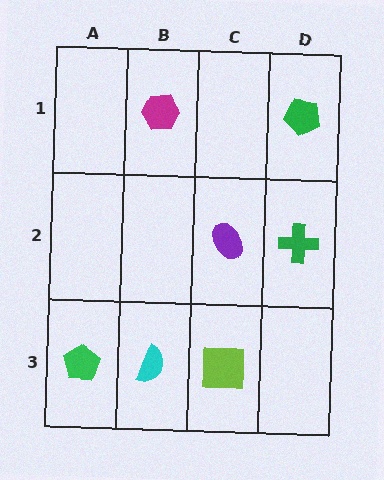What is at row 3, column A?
A green pentagon.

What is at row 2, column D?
A green cross.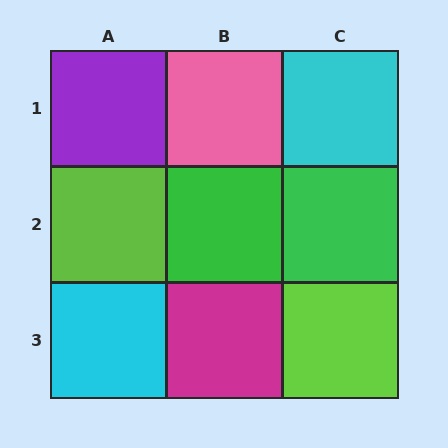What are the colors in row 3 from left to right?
Cyan, magenta, lime.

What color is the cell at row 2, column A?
Lime.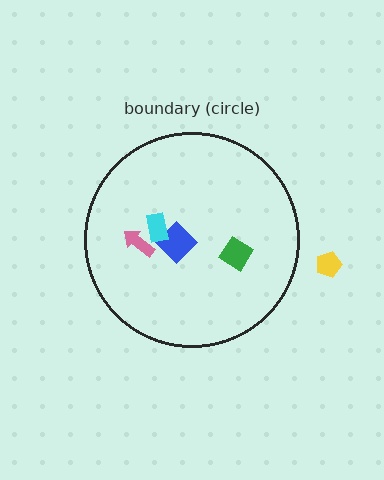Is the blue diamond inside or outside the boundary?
Inside.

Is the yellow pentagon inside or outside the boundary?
Outside.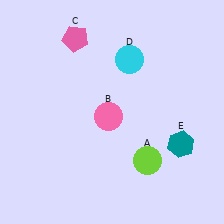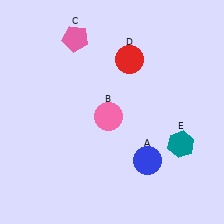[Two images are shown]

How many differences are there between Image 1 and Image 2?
There are 2 differences between the two images.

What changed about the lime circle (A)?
In Image 1, A is lime. In Image 2, it changed to blue.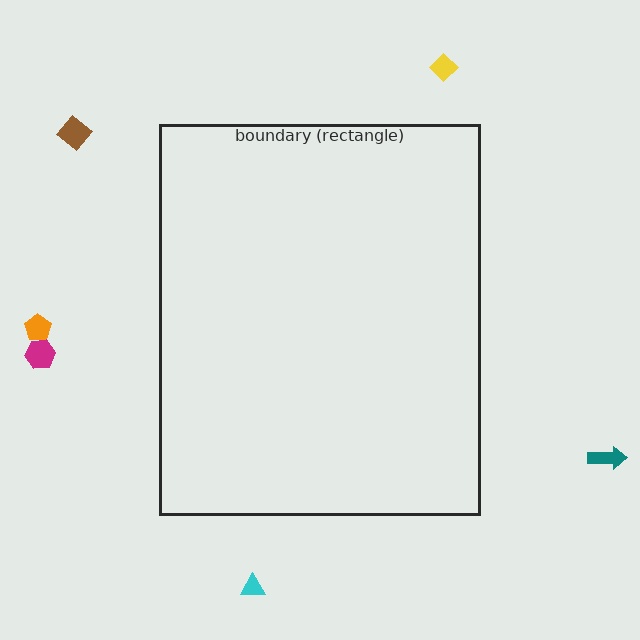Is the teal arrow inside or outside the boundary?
Outside.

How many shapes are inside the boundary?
0 inside, 6 outside.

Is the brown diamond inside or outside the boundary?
Outside.